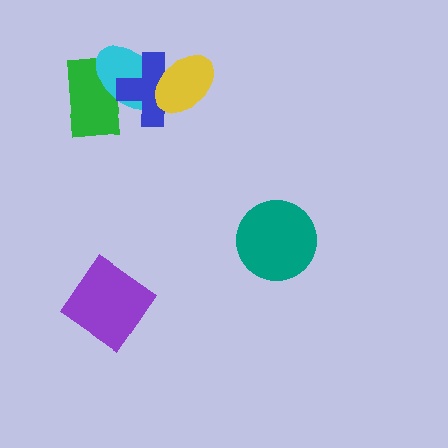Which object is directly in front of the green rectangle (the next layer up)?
The cyan ellipse is directly in front of the green rectangle.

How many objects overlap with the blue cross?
3 objects overlap with the blue cross.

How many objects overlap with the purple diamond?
0 objects overlap with the purple diamond.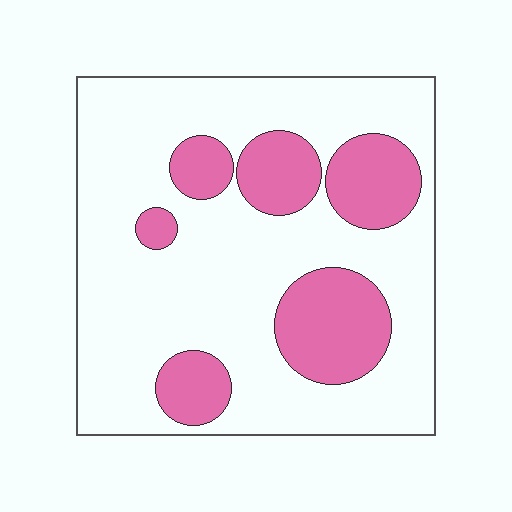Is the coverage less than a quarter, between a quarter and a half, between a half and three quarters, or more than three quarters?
Between a quarter and a half.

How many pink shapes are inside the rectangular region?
6.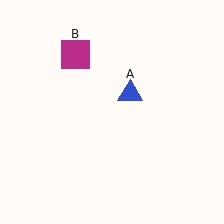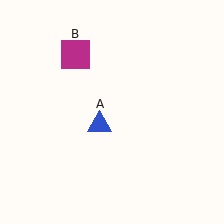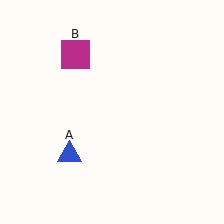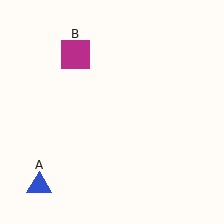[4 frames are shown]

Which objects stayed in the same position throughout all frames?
Magenta square (object B) remained stationary.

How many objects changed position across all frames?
1 object changed position: blue triangle (object A).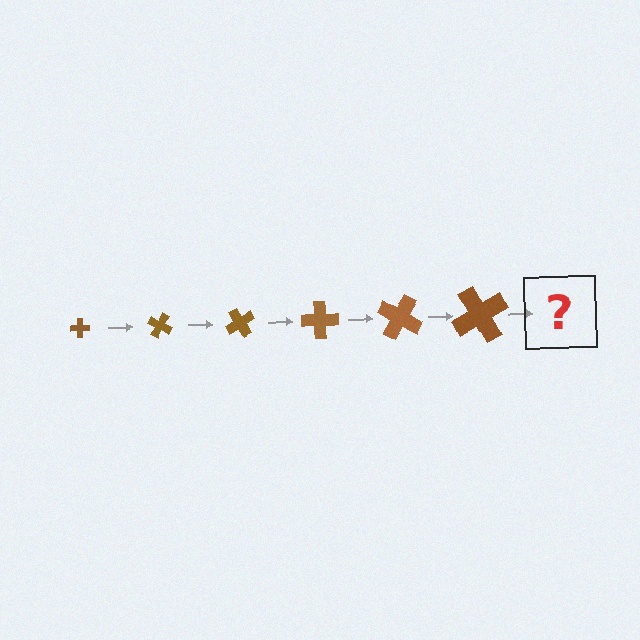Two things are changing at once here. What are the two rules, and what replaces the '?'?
The two rules are that the cross grows larger each step and it rotates 30 degrees each step. The '?' should be a cross, larger than the previous one and rotated 180 degrees from the start.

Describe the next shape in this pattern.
It should be a cross, larger than the previous one and rotated 180 degrees from the start.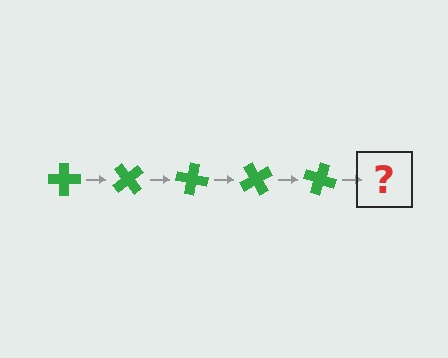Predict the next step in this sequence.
The next step is a green cross rotated 250 degrees.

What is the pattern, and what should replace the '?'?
The pattern is that the cross rotates 50 degrees each step. The '?' should be a green cross rotated 250 degrees.